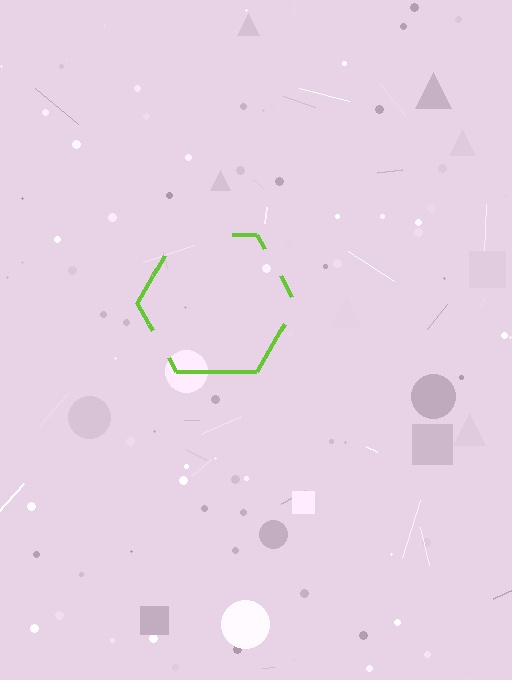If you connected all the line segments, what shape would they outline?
They would outline a hexagon.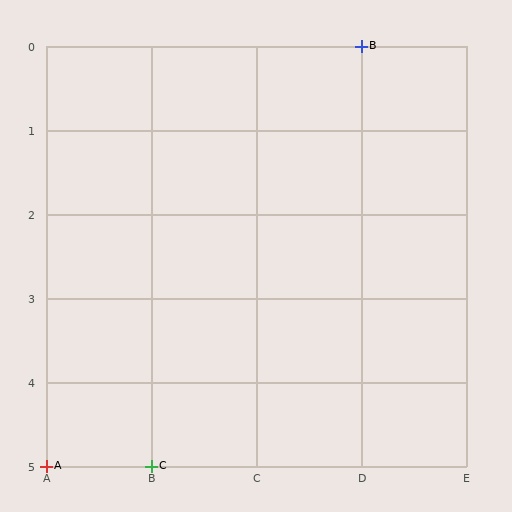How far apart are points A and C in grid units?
Points A and C are 1 column apart.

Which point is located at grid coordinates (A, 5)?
Point A is at (A, 5).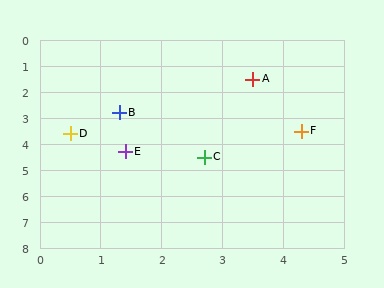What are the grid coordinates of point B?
Point B is at approximately (1.3, 2.8).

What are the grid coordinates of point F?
Point F is at approximately (4.3, 3.5).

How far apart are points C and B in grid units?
Points C and B are about 2.2 grid units apart.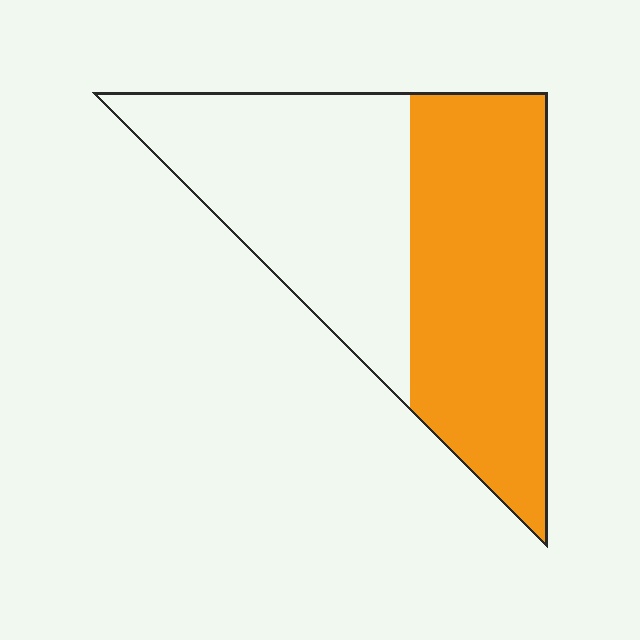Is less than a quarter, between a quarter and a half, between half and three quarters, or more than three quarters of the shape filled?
Between half and three quarters.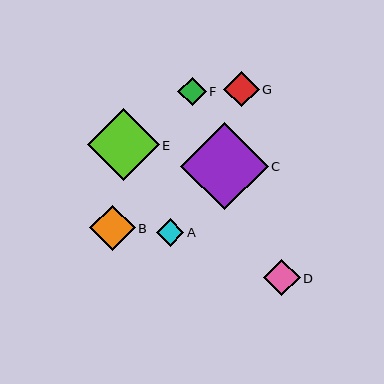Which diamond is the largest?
Diamond C is the largest with a size of approximately 87 pixels.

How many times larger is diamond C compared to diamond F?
Diamond C is approximately 3.1 times the size of diamond F.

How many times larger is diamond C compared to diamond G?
Diamond C is approximately 2.5 times the size of diamond G.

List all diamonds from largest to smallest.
From largest to smallest: C, E, B, D, G, F, A.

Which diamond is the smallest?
Diamond A is the smallest with a size of approximately 27 pixels.